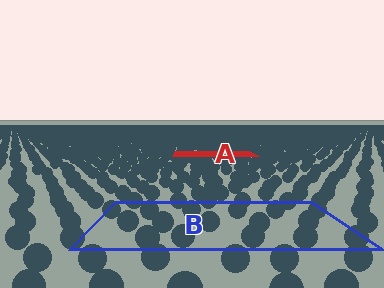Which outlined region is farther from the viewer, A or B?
Region A is farther from the viewer — the texture elements inside it appear smaller and more densely packed.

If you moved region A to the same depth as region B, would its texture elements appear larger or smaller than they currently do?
They would appear larger. At a closer depth, the same texture elements are projected at a bigger on-screen size.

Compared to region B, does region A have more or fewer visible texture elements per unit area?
Region A has more texture elements per unit area — they are packed more densely because it is farther away.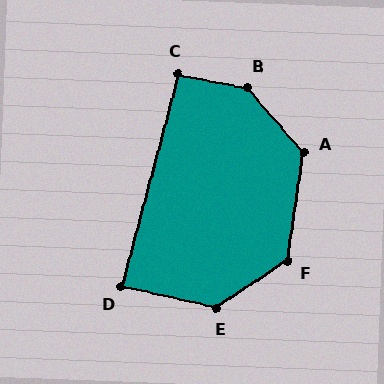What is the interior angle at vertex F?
Approximately 131 degrees (obtuse).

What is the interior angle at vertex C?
Approximately 94 degrees (approximately right).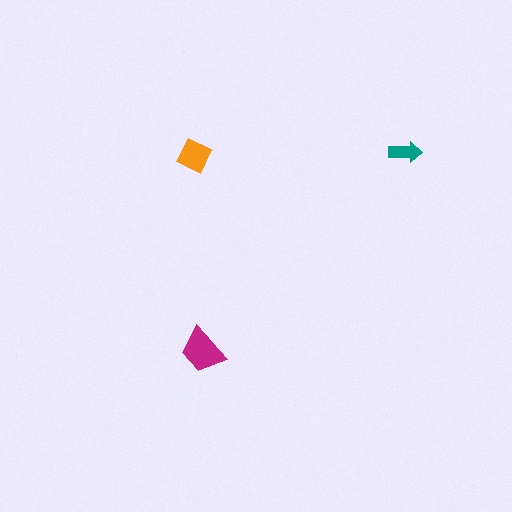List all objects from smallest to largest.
The teal arrow, the orange diamond, the magenta trapezoid.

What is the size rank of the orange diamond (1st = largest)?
2nd.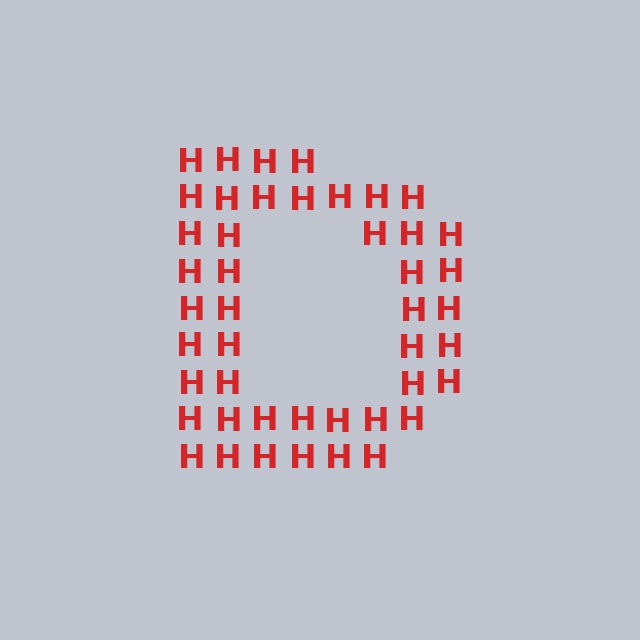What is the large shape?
The large shape is the letter D.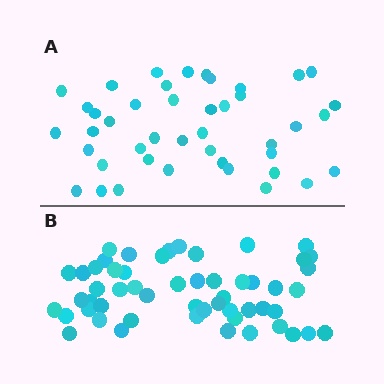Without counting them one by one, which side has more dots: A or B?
Region B (the bottom region) has more dots.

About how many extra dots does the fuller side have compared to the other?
Region B has roughly 12 or so more dots than region A.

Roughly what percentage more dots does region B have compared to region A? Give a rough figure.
About 25% more.